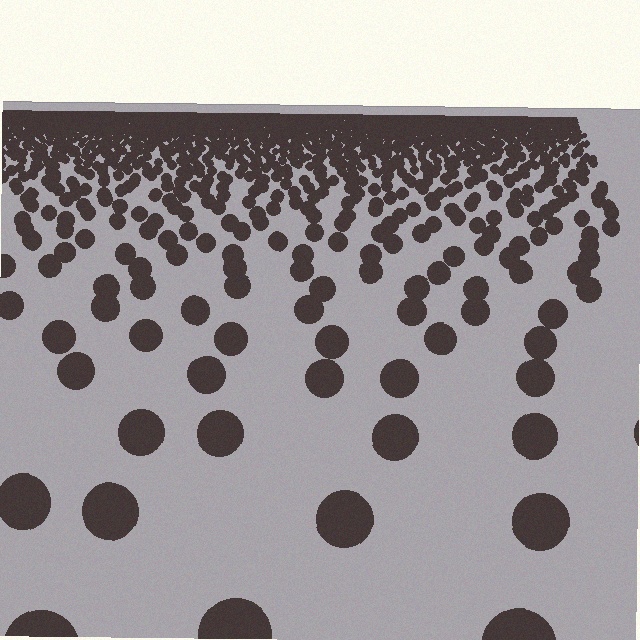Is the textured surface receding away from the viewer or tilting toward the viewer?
The surface is receding away from the viewer. Texture elements get smaller and denser toward the top.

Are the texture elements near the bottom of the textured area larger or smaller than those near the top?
Larger. Near the bottom, elements are closer to the viewer and appear at a bigger on-screen size.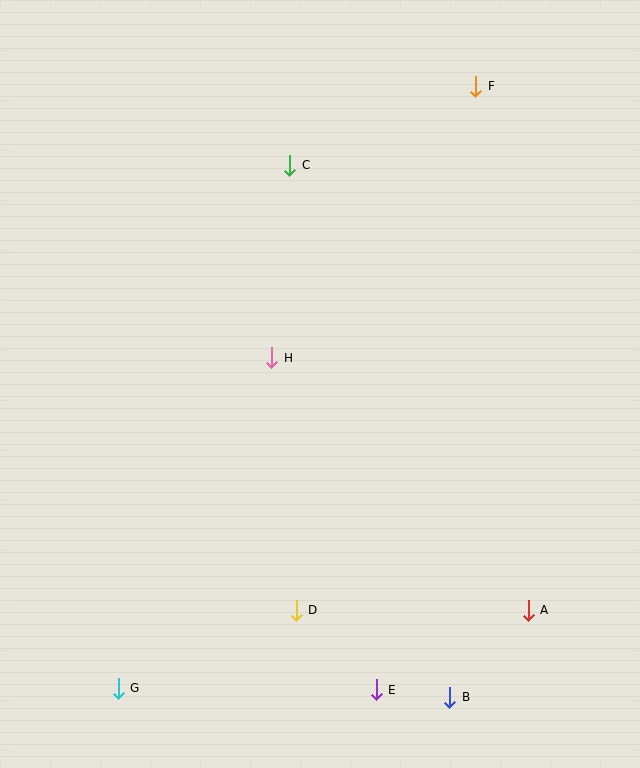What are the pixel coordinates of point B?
Point B is at (450, 697).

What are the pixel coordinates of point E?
Point E is at (376, 690).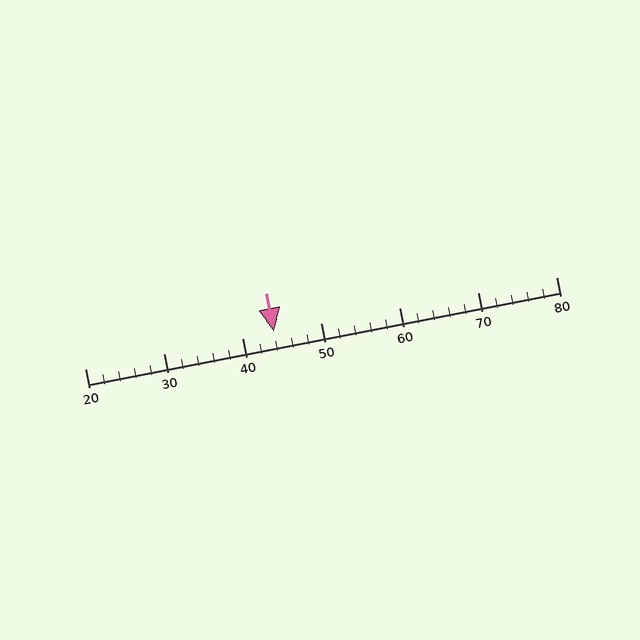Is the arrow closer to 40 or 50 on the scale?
The arrow is closer to 40.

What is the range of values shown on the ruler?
The ruler shows values from 20 to 80.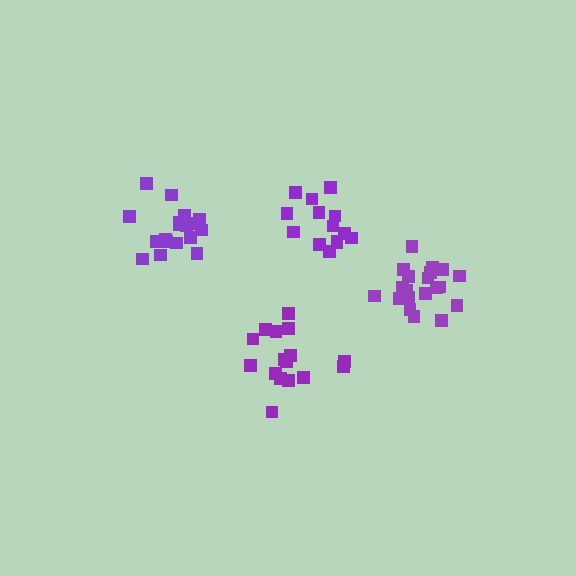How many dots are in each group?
Group 1: 18 dots, Group 2: 20 dots, Group 3: 16 dots, Group 4: 14 dots (68 total).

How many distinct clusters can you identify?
There are 4 distinct clusters.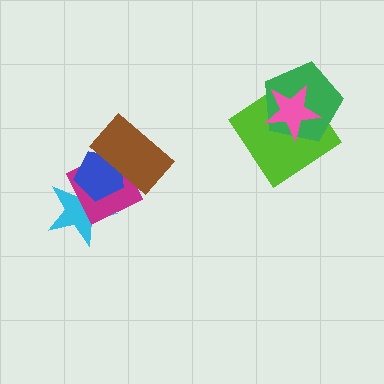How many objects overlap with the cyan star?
2 objects overlap with the cyan star.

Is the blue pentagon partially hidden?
Yes, it is partially covered by another shape.